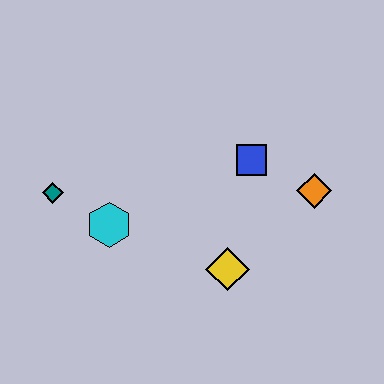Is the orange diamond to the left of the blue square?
No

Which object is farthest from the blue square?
The teal diamond is farthest from the blue square.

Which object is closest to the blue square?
The orange diamond is closest to the blue square.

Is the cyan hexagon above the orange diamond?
No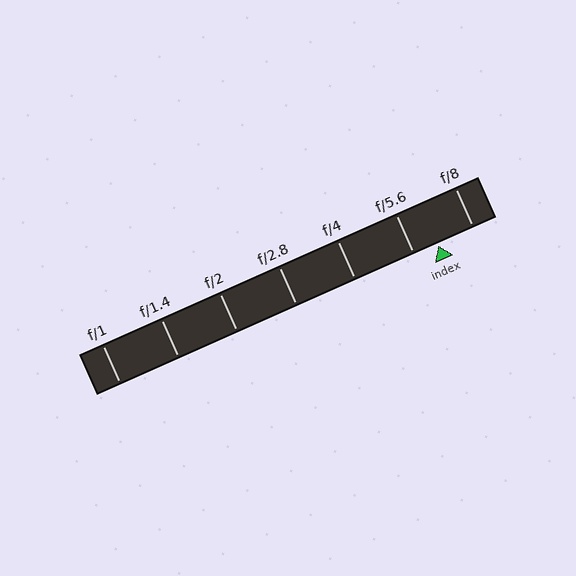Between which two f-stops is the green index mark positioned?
The index mark is between f/5.6 and f/8.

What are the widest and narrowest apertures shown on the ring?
The widest aperture shown is f/1 and the narrowest is f/8.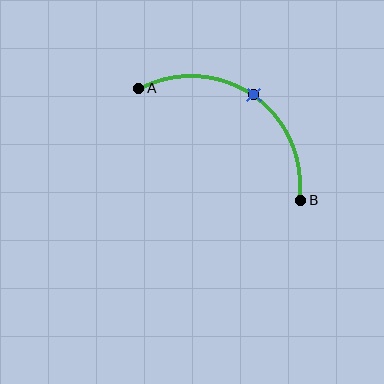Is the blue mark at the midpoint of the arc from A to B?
Yes. The blue mark lies on the arc at equal arc-length from both A and B — it is the arc midpoint.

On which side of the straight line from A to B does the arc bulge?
The arc bulges above and to the right of the straight line connecting A and B.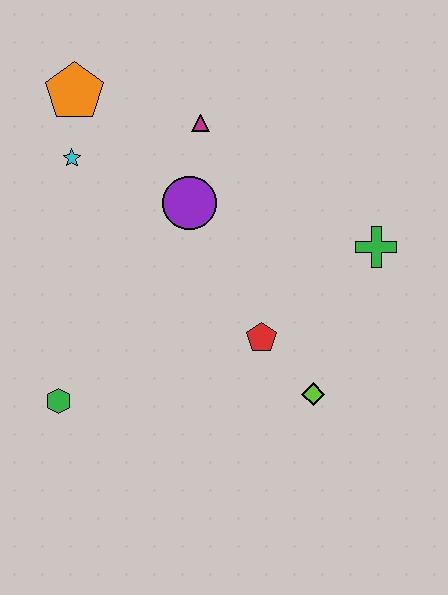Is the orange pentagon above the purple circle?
Yes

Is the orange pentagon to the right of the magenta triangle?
No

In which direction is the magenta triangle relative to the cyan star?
The magenta triangle is to the right of the cyan star.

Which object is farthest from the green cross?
The green hexagon is farthest from the green cross.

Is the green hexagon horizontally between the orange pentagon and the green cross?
No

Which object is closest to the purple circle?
The magenta triangle is closest to the purple circle.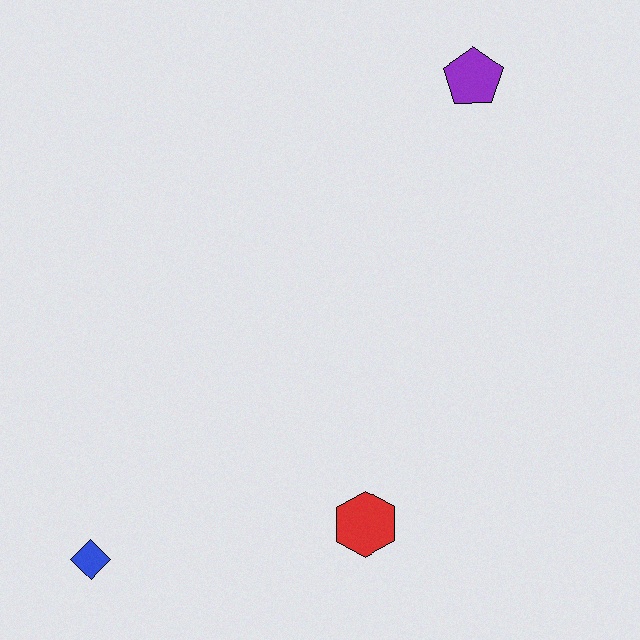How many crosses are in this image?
There are no crosses.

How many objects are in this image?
There are 3 objects.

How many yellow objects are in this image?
There are no yellow objects.